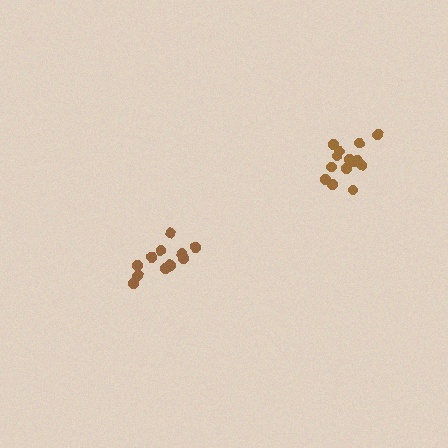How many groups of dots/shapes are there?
There are 2 groups.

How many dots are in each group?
Group 1: 14 dots, Group 2: 11 dots (25 total).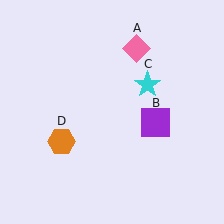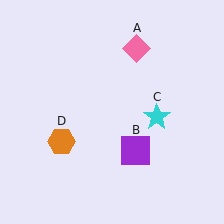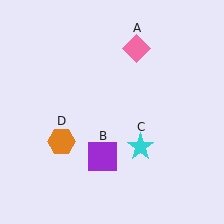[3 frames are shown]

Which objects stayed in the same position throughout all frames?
Pink diamond (object A) and orange hexagon (object D) remained stationary.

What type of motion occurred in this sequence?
The purple square (object B), cyan star (object C) rotated clockwise around the center of the scene.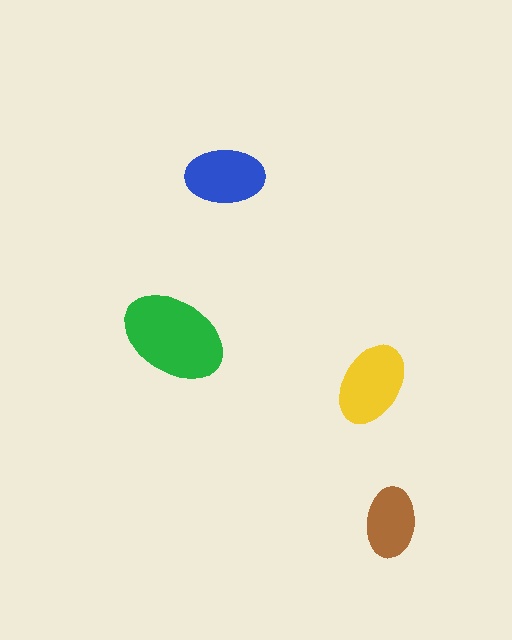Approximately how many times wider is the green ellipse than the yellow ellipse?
About 1.5 times wider.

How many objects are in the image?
There are 4 objects in the image.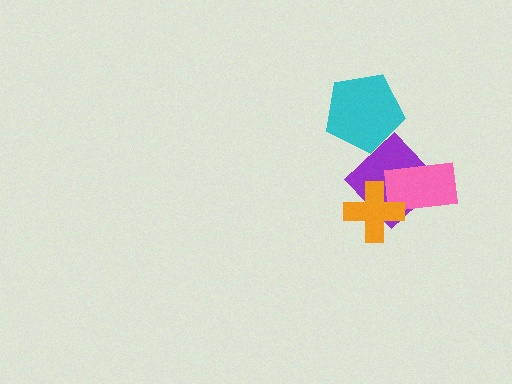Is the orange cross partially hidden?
No, no other shape covers it.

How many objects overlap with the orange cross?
2 objects overlap with the orange cross.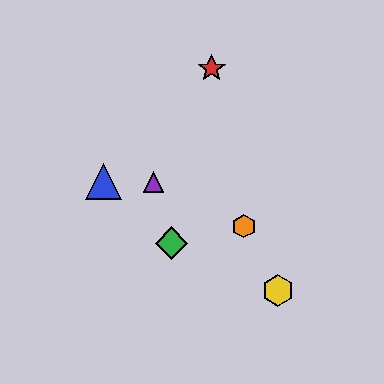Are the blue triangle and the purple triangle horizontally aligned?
Yes, both are at y≈182.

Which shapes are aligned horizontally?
The blue triangle, the purple triangle are aligned horizontally.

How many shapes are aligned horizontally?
2 shapes (the blue triangle, the purple triangle) are aligned horizontally.